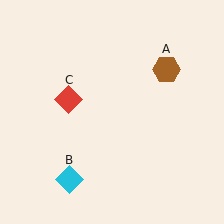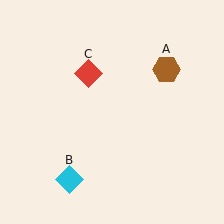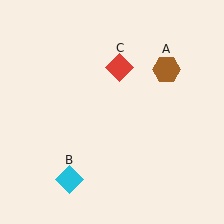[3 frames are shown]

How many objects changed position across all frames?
1 object changed position: red diamond (object C).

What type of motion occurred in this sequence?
The red diamond (object C) rotated clockwise around the center of the scene.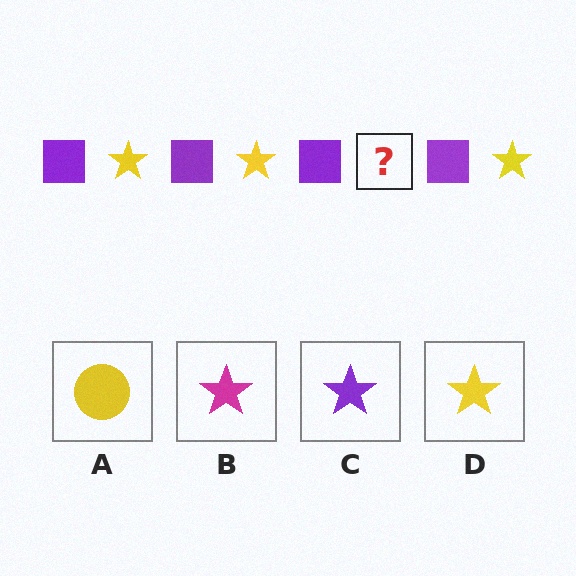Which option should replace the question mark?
Option D.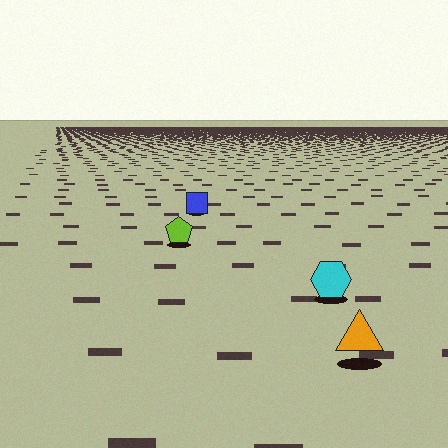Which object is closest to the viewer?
The orange triangle is closest. The texture marks near it are larger and more spread out.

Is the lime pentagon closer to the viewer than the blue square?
Yes. The lime pentagon is closer — you can tell from the texture gradient: the ground texture is coarser near it.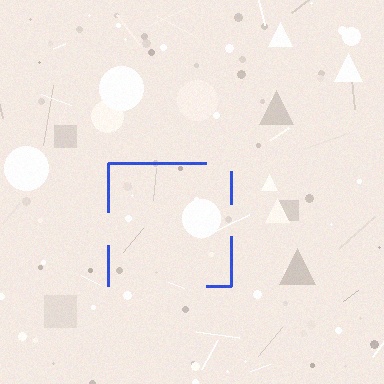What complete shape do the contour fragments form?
The contour fragments form a square.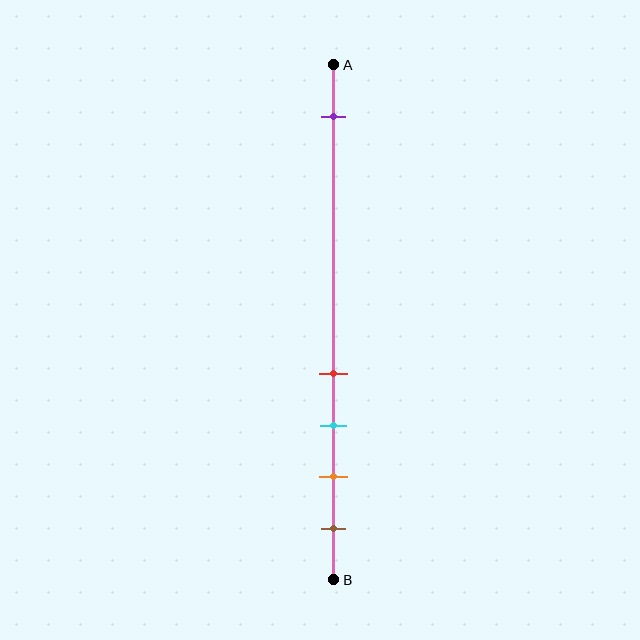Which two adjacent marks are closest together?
The red and cyan marks are the closest adjacent pair.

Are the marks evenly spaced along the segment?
No, the marks are not evenly spaced.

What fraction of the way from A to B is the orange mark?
The orange mark is approximately 80% (0.8) of the way from A to B.